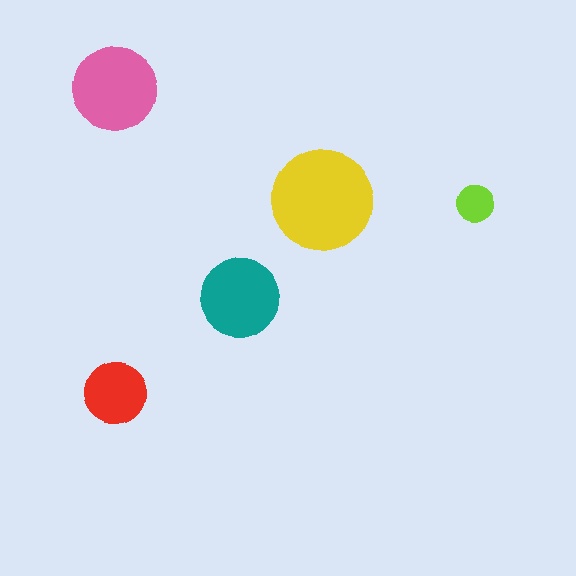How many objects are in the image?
There are 5 objects in the image.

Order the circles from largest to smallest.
the yellow one, the pink one, the teal one, the red one, the lime one.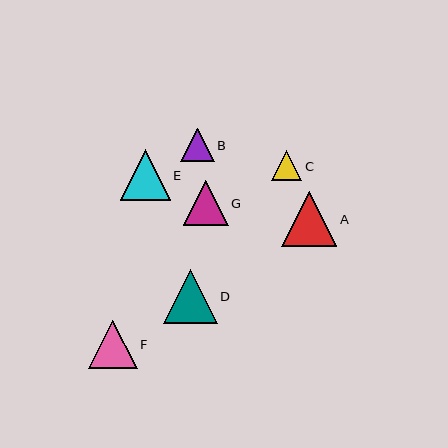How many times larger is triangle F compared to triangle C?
Triangle F is approximately 1.6 times the size of triangle C.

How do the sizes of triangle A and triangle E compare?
Triangle A and triangle E are approximately the same size.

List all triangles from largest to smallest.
From largest to smallest: A, D, E, F, G, B, C.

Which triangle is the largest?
Triangle A is the largest with a size of approximately 55 pixels.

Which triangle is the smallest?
Triangle C is the smallest with a size of approximately 30 pixels.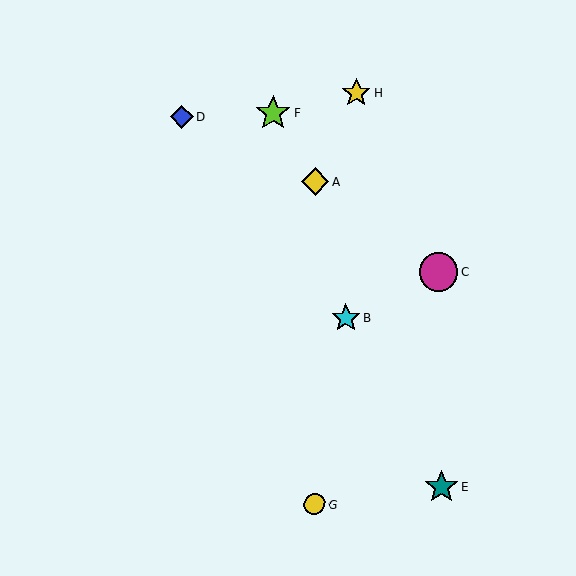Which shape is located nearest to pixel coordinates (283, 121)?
The lime star (labeled F) at (273, 113) is nearest to that location.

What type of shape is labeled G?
Shape G is a yellow circle.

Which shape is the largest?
The magenta circle (labeled C) is the largest.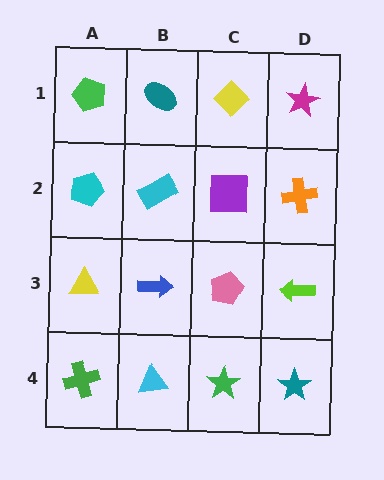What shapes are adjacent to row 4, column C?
A pink pentagon (row 3, column C), a cyan triangle (row 4, column B), a teal star (row 4, column D).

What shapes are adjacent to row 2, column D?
A magenta star (row 1, column D), a lime arrow (row 3, column D), a purple square (row 2, column C).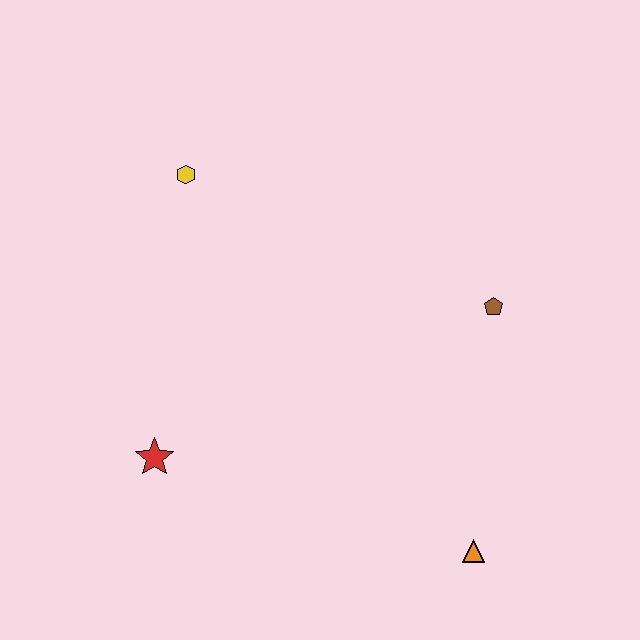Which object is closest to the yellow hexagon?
The red star is closest to the yellow hexagon.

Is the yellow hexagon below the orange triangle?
No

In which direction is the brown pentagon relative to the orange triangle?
The brown pentagon is above the orange triangle.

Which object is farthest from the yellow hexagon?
The orange triangle is farthest from the yellow hexagon.